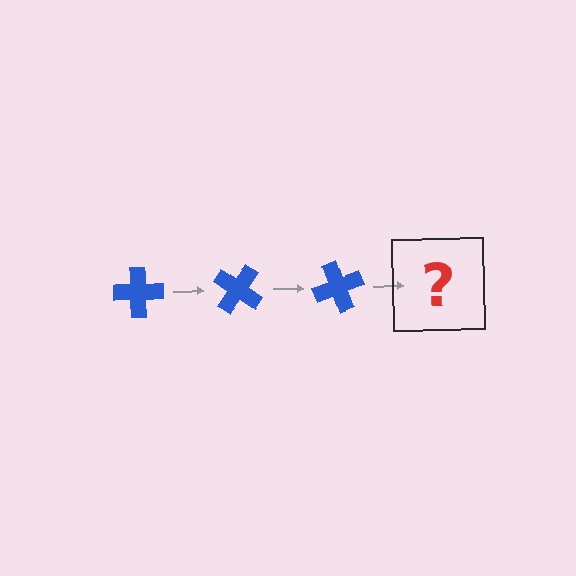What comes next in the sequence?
The next element should be a blue cross rotated 105 degrees.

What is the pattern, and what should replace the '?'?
The pattern is that the cross rotates 35 degrees each step. The '?' should be a blue cross rotated 105 degrees.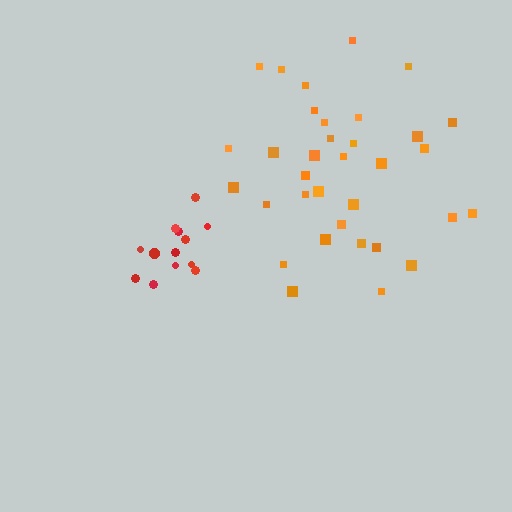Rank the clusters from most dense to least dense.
red, orange.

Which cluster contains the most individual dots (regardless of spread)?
Orange (34).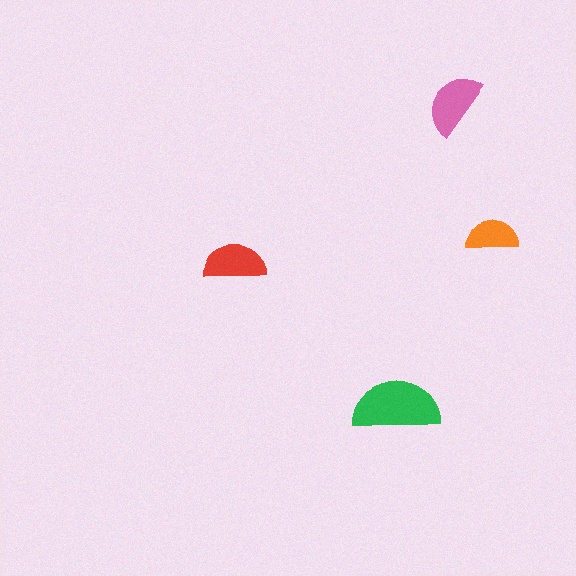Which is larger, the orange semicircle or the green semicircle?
The green one.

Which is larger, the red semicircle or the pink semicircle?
The pink one.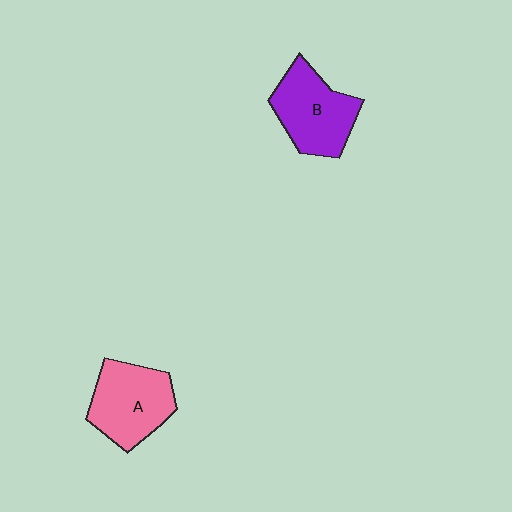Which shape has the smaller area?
Shape B (purple).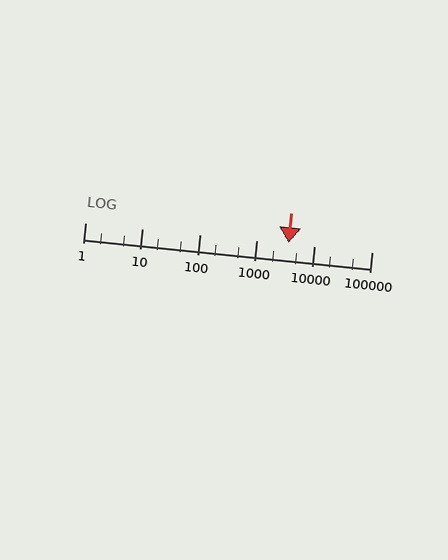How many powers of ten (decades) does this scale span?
The scale spans 5 decades, from 1 to 100000.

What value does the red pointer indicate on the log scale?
The pointer indicates approximately 3600.